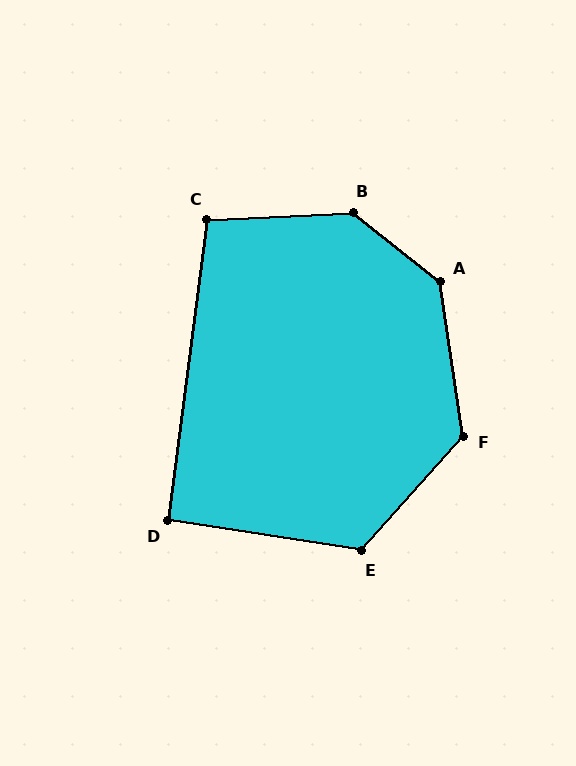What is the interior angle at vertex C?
Approximately 100 degrees (obtuse).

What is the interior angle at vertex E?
Approximately 123 degrees (obtuse).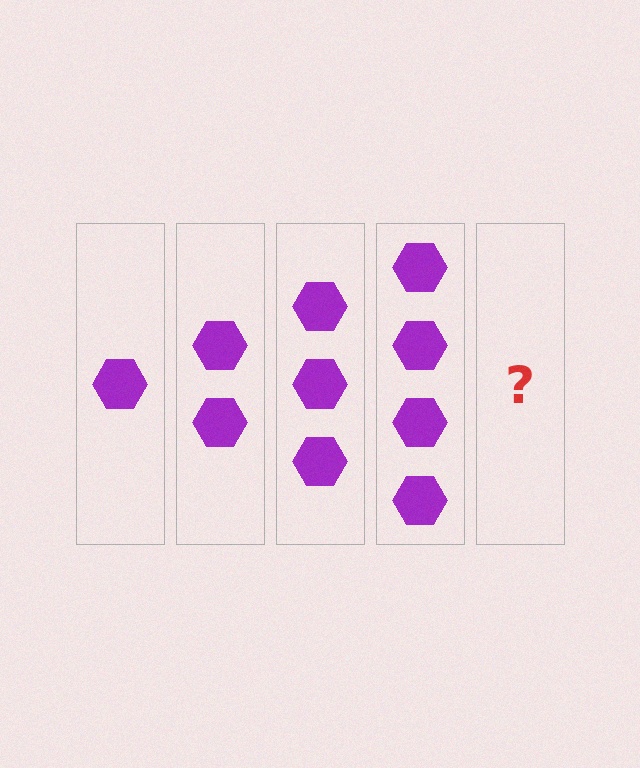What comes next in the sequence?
The next element should be 5 hexagons.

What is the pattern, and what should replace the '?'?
The pattern is that each step adds one more hexagon. The '?' should be 5 hexagons.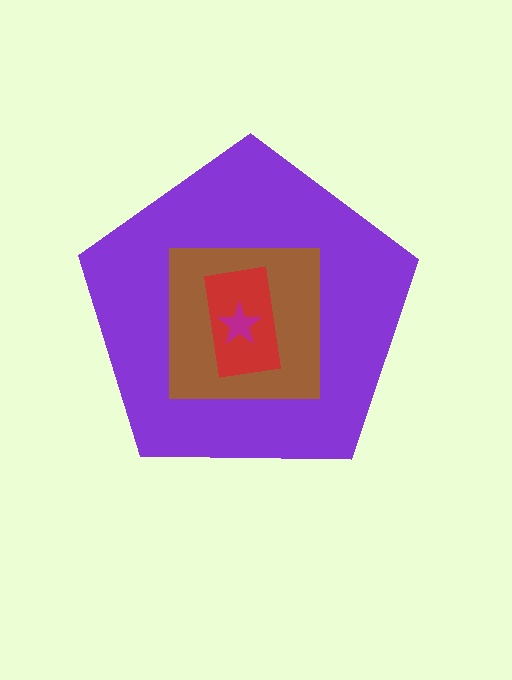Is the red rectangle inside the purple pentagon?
Yes.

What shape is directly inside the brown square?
The red rectangle.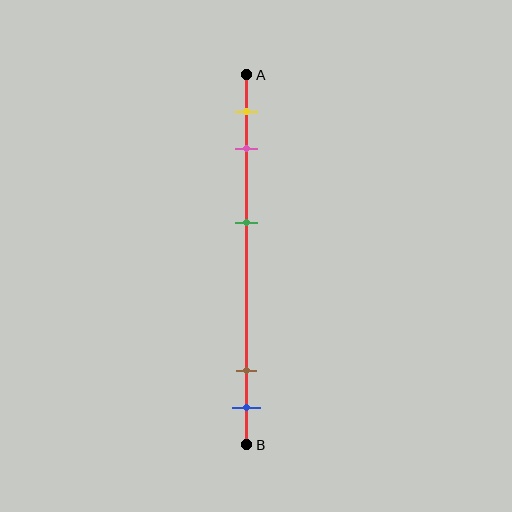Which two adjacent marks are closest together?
The brown and blue marks are the closest adjacent pair.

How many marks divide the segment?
There are 5 marks dividing the segment.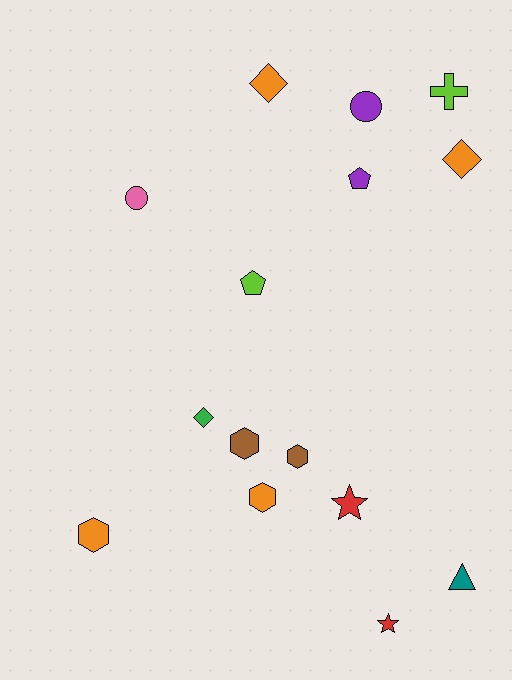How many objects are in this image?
There are 15 objects.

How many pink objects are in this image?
There is 1 pink object.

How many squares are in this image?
There are no squares.